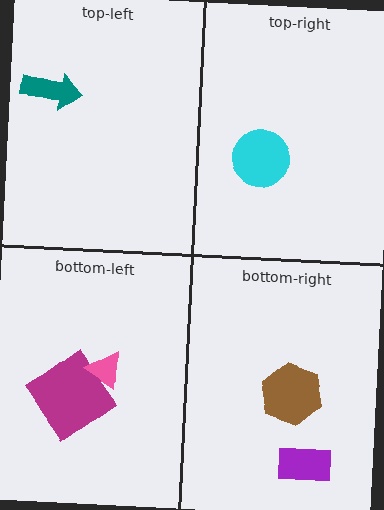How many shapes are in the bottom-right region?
2.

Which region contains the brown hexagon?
The bottom-right region.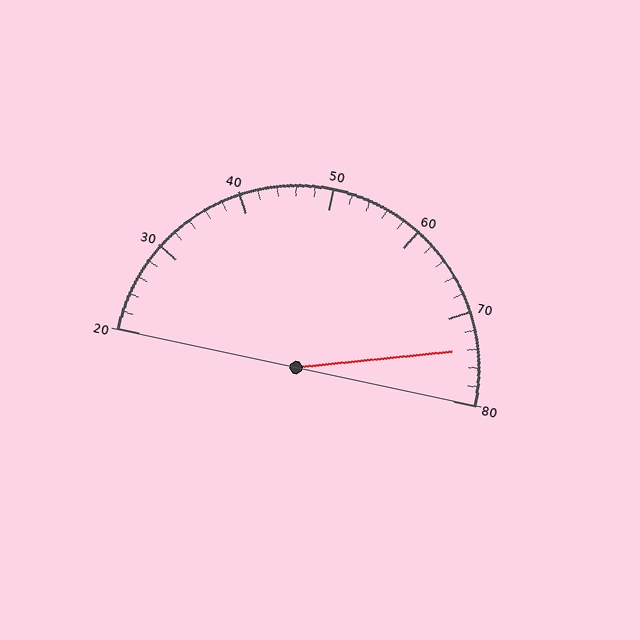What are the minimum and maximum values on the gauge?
The gauge ranges from 20 to 80.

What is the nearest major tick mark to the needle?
The nearest major tick mark is 70.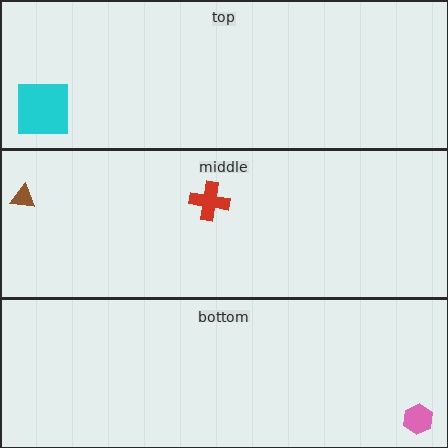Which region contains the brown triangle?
The middle region.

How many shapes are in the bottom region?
1.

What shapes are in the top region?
The cyan square.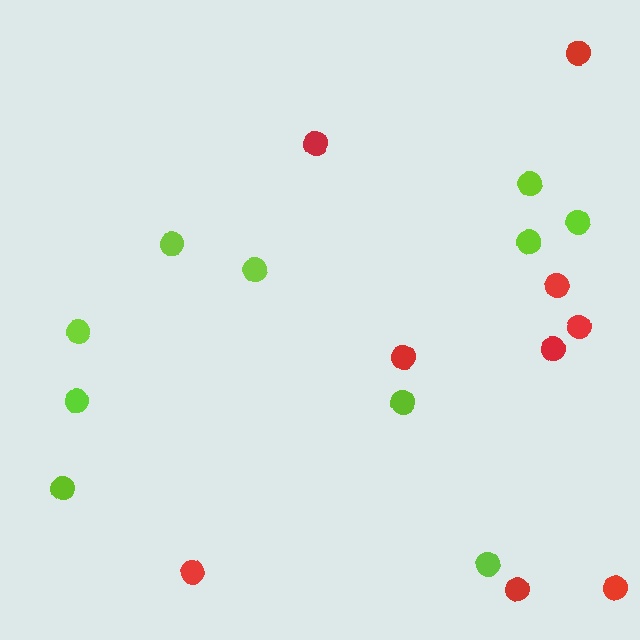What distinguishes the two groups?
There are 2 groups: one group of red circles (9) and one group of lime circles (10).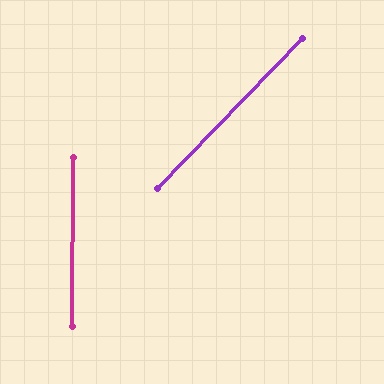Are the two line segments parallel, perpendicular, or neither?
Neither parallel nor perpendicular — they differ by about 44°.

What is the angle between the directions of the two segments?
Approximately 44 degrees.